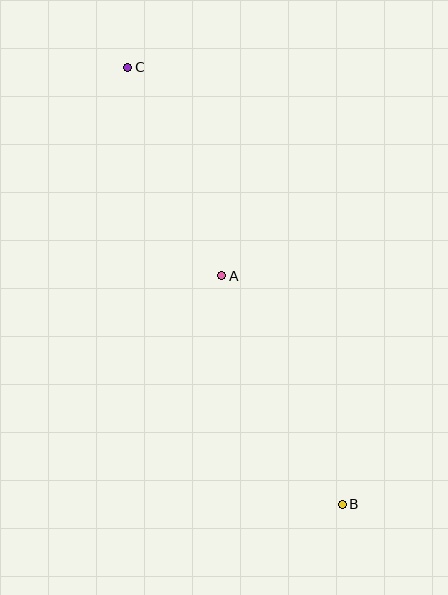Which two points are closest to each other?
Points A and C are closest to each other.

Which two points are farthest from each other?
Points B and C are farthest from each other.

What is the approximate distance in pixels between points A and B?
The distance between A and B is approximately 258 pixels.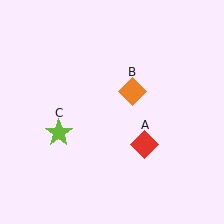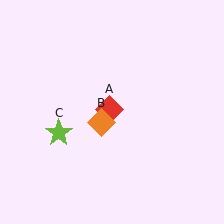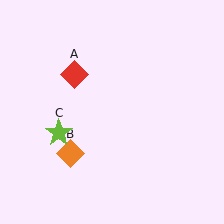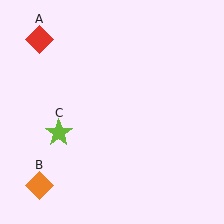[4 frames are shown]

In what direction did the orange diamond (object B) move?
The orange diamond (object B) moved down and to the left.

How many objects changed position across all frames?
2 objects changed position: red diamond (object A), orange diamond (object B).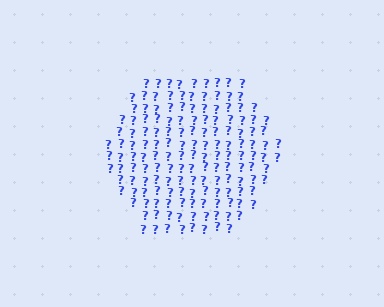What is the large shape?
The large shape is a hexagon.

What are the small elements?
The small elements are question marks.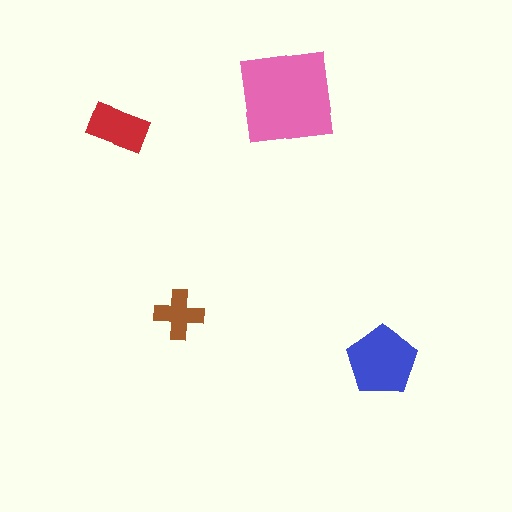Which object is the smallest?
The brown cross.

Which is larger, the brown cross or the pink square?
The pink square.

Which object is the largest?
The pink square.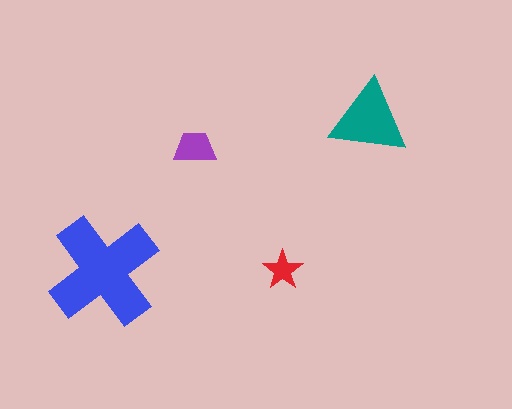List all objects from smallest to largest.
The red star, the purple trapezoid, the teal triangle, the blue cross.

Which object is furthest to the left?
The blue cross is leftmost.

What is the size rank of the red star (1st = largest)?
4th.